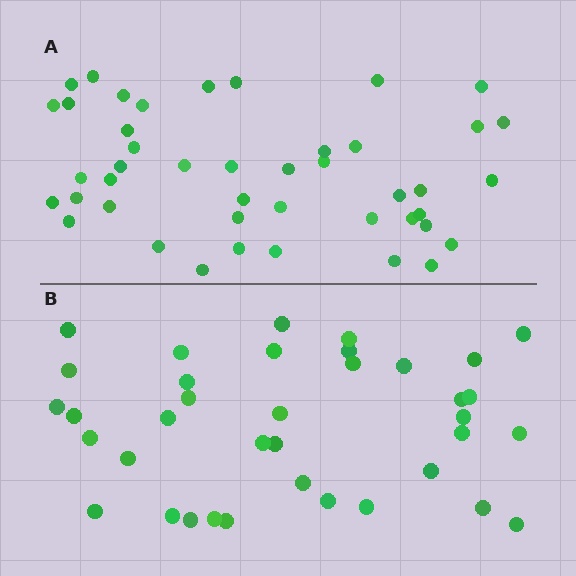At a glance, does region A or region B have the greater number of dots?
Region A (the top region) has more dots.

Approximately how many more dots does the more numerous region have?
Region A has roughly 8 or so more dots than region B.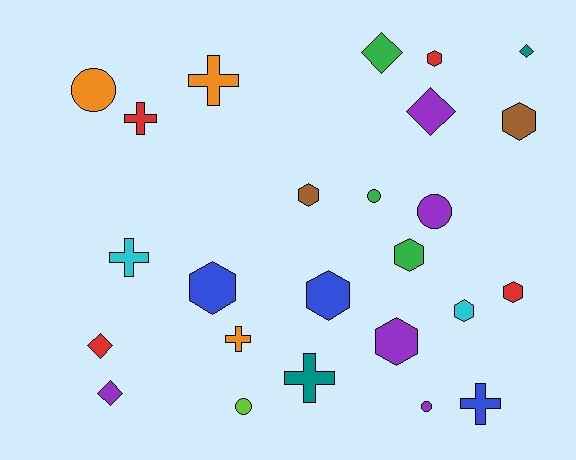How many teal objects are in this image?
There are 2 teal objects.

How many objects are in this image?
There are 25 objects.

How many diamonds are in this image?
There are 5 diamonds.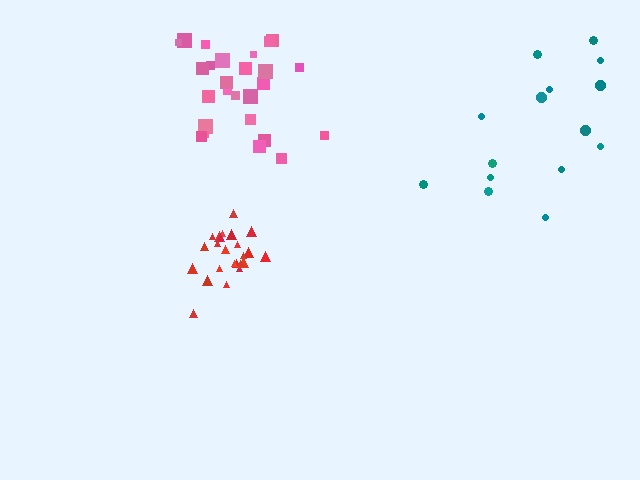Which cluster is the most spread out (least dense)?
Teal.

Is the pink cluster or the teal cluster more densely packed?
Pink.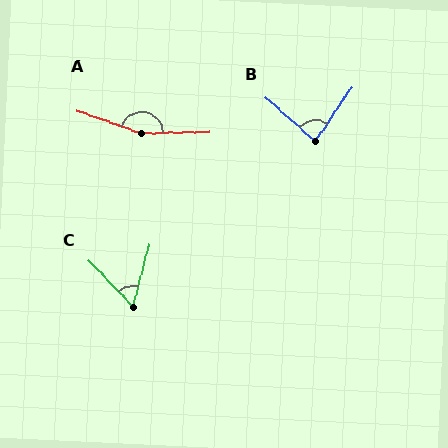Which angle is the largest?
A, at approximately 160 degrees.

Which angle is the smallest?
C, at approximately 59 degrees.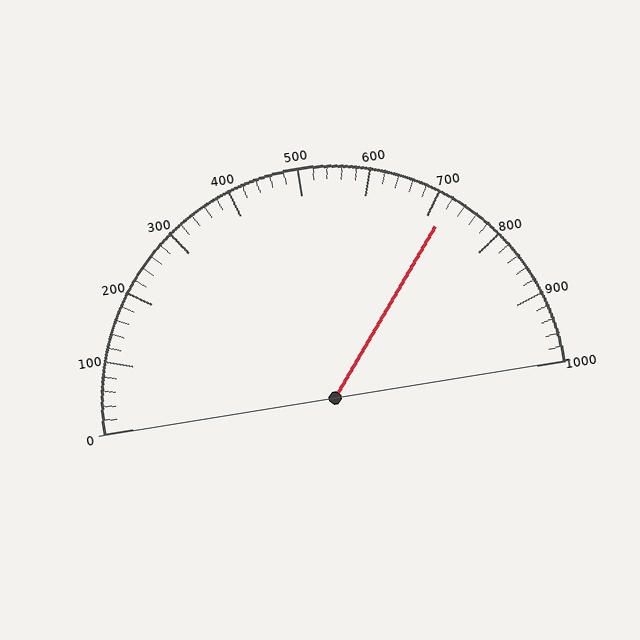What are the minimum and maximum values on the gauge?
The gauge ranges from 0 to 1000.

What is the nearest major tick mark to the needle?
The nearest major tick mark is 700.